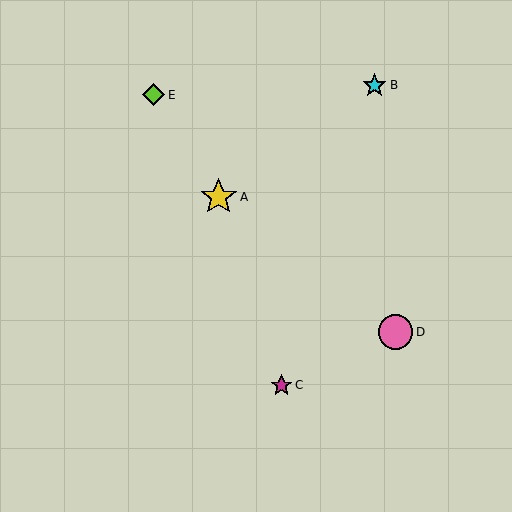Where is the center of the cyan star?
The center of the cyan star is at (375, 85).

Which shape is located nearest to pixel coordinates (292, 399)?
The magenta star (labeled C) at (281, 385) is nearest to that location.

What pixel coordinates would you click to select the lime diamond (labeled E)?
Click at (154, 95) to select the lime diamond E.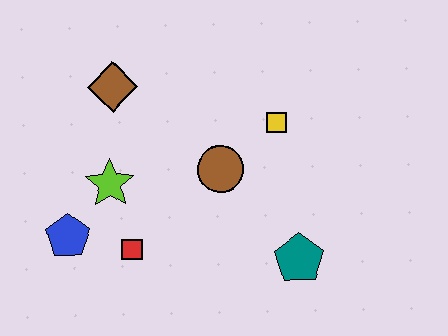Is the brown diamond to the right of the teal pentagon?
No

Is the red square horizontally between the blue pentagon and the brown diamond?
No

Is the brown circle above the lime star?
Yes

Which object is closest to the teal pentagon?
The brown circle is closest to the teal pentagon.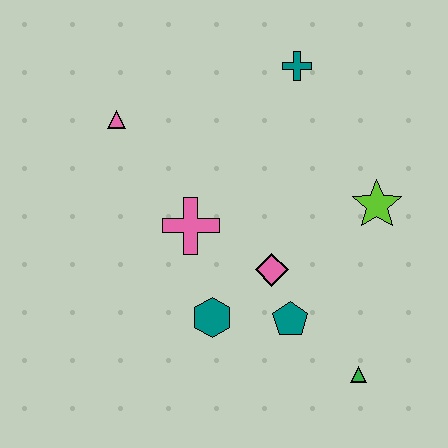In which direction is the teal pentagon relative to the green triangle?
The teal pentagon is to the left of the green triangle.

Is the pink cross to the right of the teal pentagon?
No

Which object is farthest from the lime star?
The pink triangle is farthest from the lime star.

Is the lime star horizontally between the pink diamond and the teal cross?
No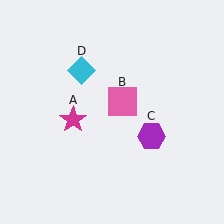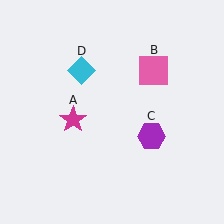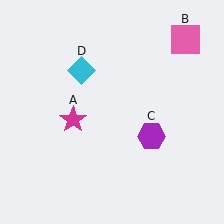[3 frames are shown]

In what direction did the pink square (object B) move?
The pink square (object B) moved up and to the right.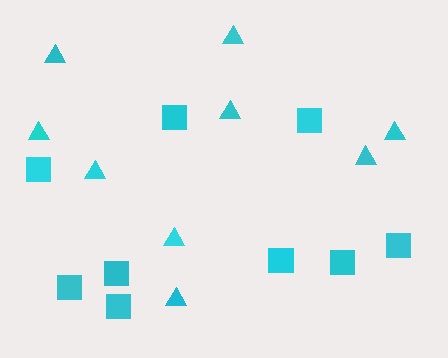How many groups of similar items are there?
There are 2 groups: one group of triangles (9) and one group of squares (9).